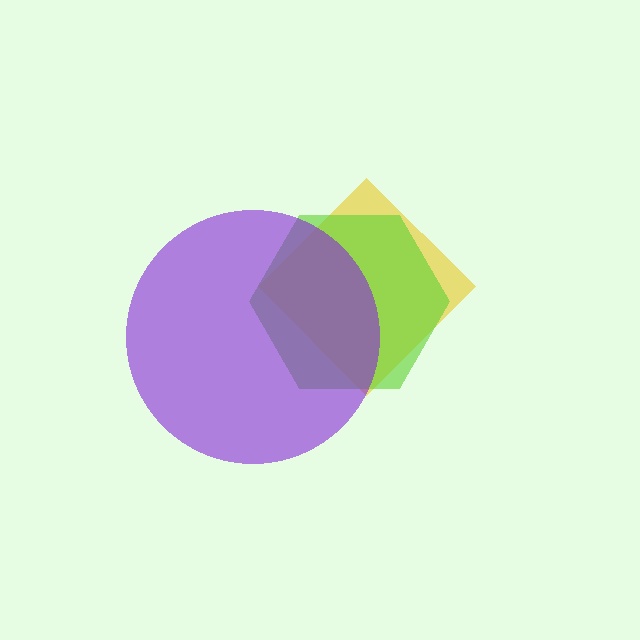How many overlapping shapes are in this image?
There are 3 overlapping shapes in the image.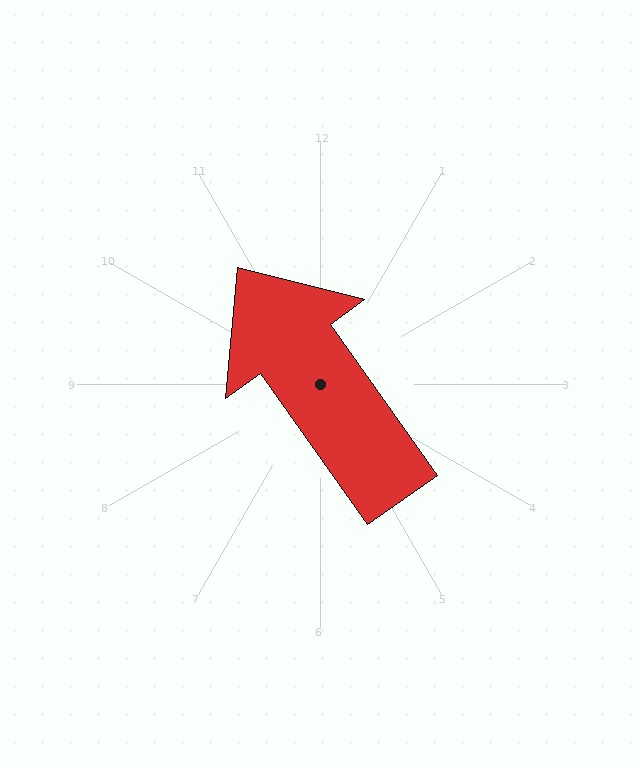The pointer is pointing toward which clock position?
Roughly 11 o'clock.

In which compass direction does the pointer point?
Northwest.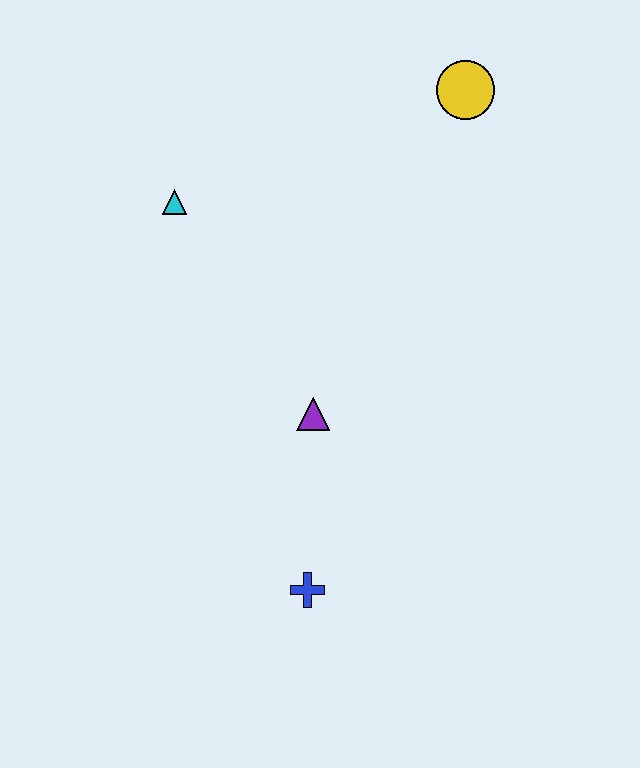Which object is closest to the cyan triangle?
The purple triangle is closest to the cyan triangle.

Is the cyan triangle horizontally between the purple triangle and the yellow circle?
No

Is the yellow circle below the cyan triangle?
No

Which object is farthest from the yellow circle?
The blue cross is farthest from the yellow circle.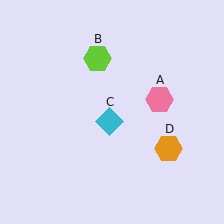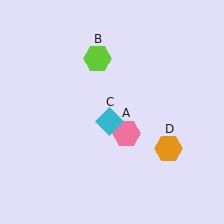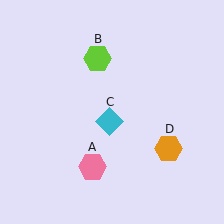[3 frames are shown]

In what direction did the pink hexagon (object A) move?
The pink hexagon (object A) moved down and to the left.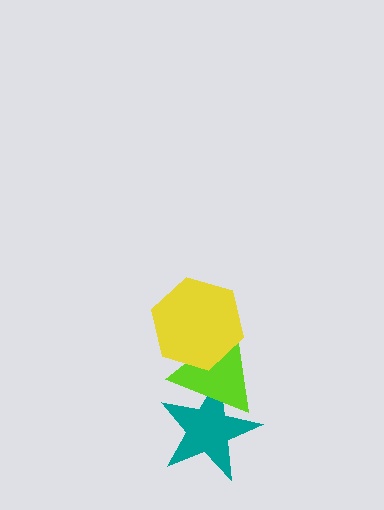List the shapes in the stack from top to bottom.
From top to bottom: the yellow hexagon, the lime triangle, the teal star.